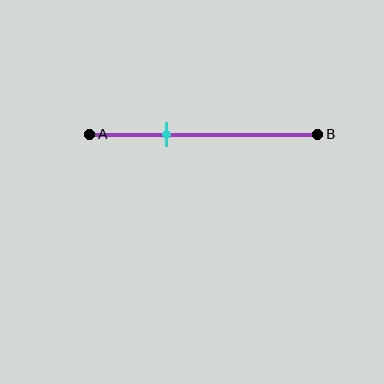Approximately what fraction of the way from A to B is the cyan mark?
The cyan mark is approximately 35% of the way from A to B.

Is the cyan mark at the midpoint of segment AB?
No, the mark is at about 35% from A, not at the 50% midpoint.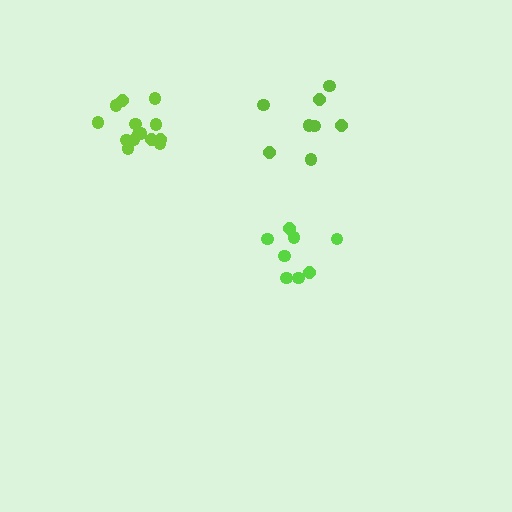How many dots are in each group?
Group 1: 14 dots, Group 2: 8 dots, Group 3: 8 dots (30 total).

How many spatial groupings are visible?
There are 3 spatial groupings.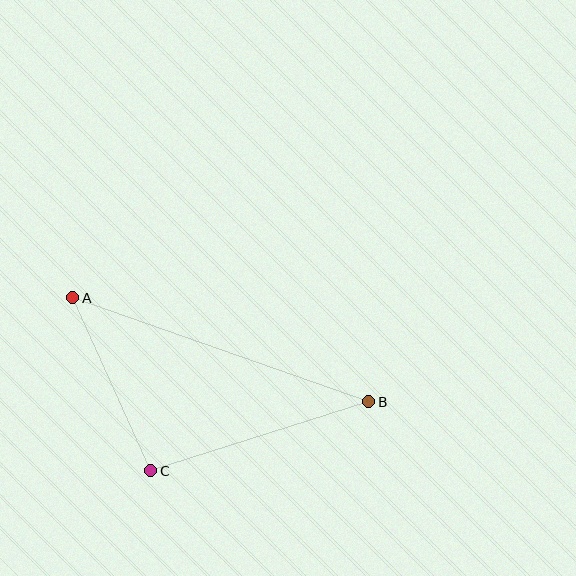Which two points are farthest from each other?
Points A and B are farthest from each other.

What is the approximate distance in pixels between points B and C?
The distance between B and C is approximately 228 pixels.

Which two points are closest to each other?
Points A and C are closest to each other.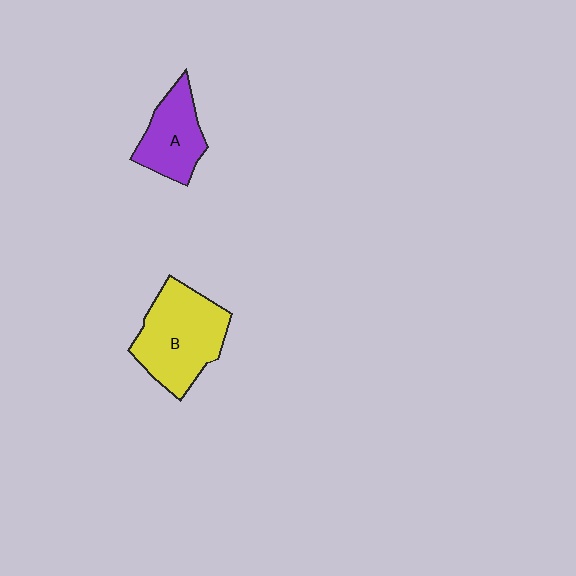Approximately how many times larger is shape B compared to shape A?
Approximately 1.6 times.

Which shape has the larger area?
Shape B (yellow).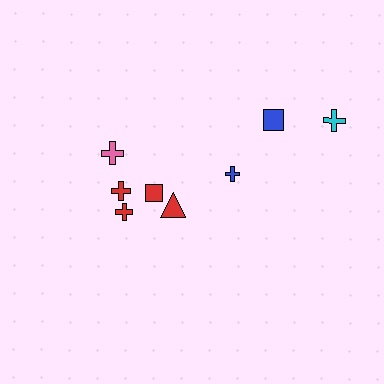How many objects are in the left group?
There are 5 objects.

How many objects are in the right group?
There are 3 objects.